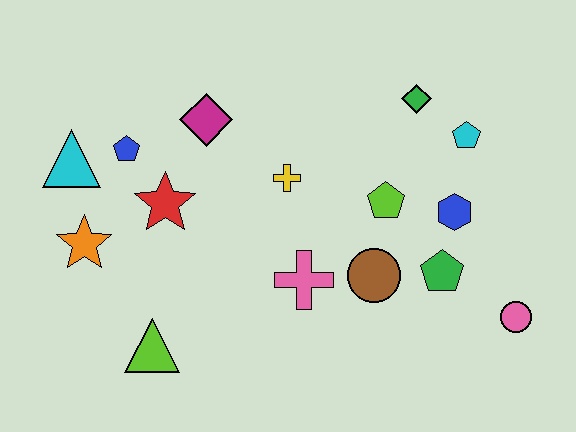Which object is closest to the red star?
The blue pentagon is closest to the red star.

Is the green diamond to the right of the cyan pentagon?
No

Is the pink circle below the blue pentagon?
Yes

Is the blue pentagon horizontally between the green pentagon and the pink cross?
No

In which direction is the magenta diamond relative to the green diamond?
The magenta diamond is to the left of the green diamond.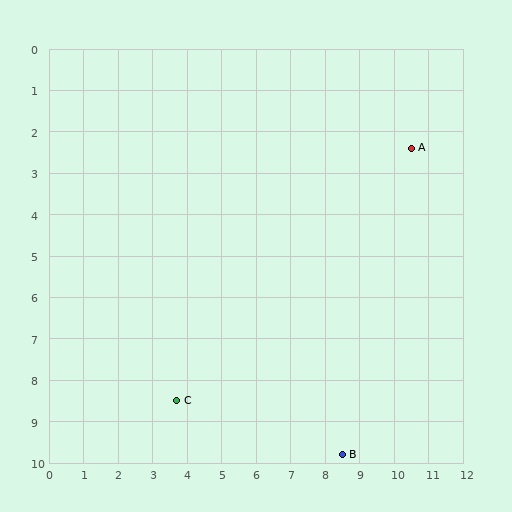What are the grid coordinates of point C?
Point C is at approximately (3.7, 8.5).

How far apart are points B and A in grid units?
Points B and A are about 7.7 grid units apart.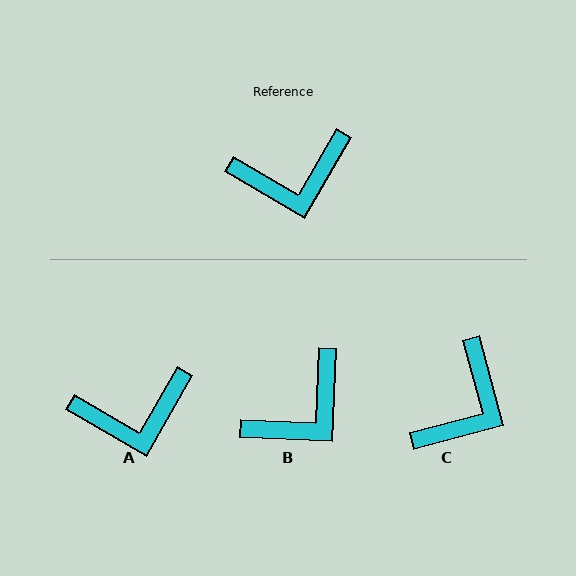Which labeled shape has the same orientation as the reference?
A.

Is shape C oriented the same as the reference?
No, it is off by about 45 degrees.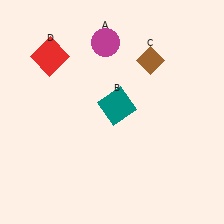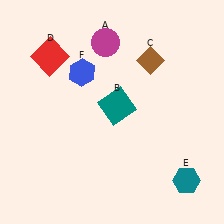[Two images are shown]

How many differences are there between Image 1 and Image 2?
There are 2 differences between the two images.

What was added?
A teal hexagon (E), a blue hexagon (F) were added in Image 2.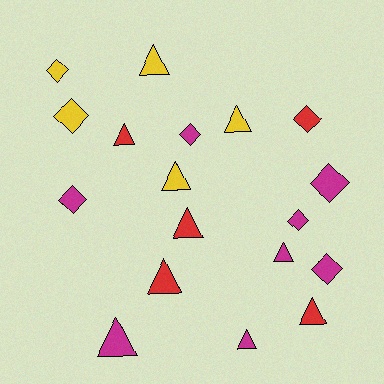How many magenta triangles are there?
There are 3 magenta triangles.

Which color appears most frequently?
Magenta, with 8 objects.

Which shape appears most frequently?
Triangle, with 10 objects.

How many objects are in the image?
There are 18 objects.